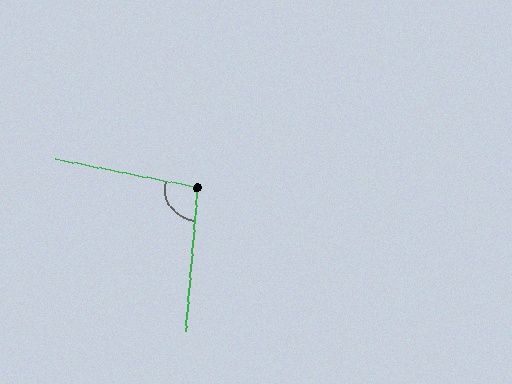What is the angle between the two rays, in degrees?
Approximately 97 degrees.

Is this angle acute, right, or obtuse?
It is obtuse.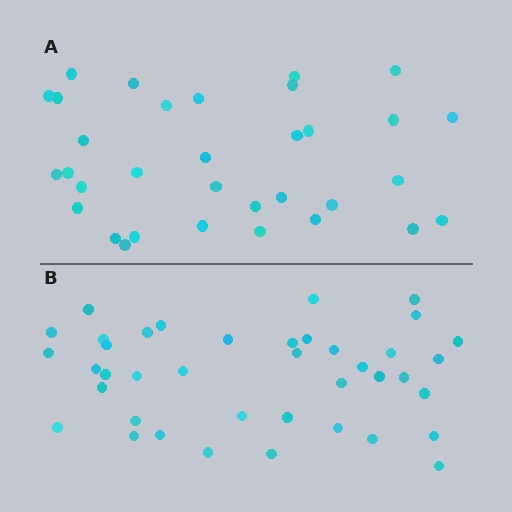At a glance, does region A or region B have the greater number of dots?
Region B (the bottom region) has more dots.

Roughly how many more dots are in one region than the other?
Region B has roughly 8 or so more dots than region A.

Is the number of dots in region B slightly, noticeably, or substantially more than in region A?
Region B has only slightly more — the two regions are fairly close. The ratio is roughly 1.2 to 1.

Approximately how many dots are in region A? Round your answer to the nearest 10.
About 30 dots. (The exact count is 33, which rounds to 30.)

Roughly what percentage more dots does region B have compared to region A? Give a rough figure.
About 20% more.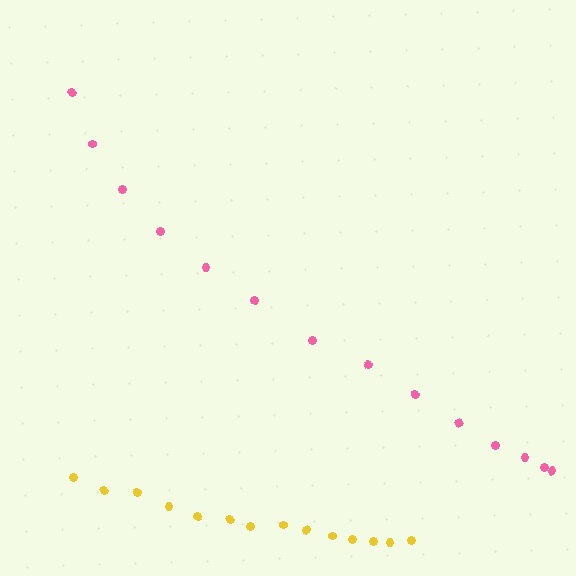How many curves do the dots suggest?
There are 2 distinct paths.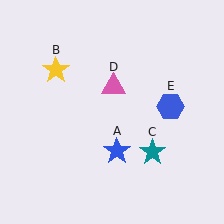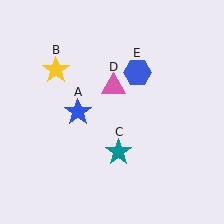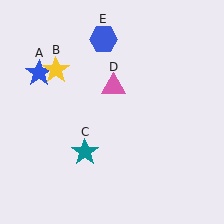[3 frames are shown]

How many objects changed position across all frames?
3 objects changed position: blue star (object A), teal star (object C), blue hexagon (object E).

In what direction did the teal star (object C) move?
The teal star (object C) moved left.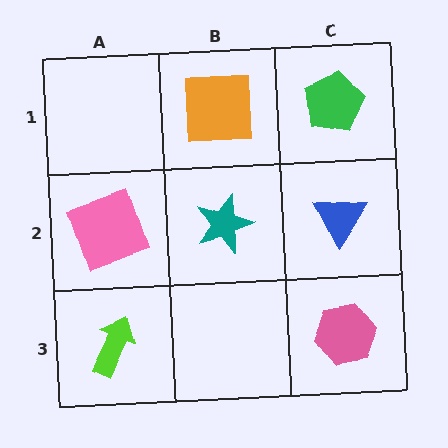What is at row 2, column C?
A blue triangle.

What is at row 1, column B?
An orange square.